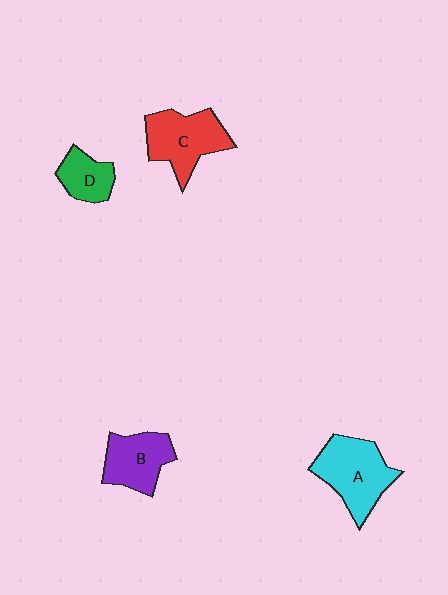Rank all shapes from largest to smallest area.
From largest to smallest: A (cyan), C (red), B (purple), D (green).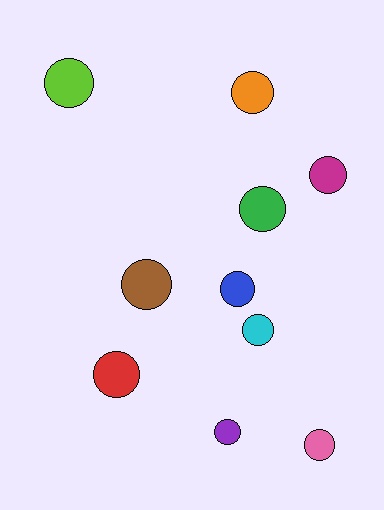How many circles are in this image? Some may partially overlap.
There are 10 circles.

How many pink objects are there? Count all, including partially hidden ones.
There is 1 pink object.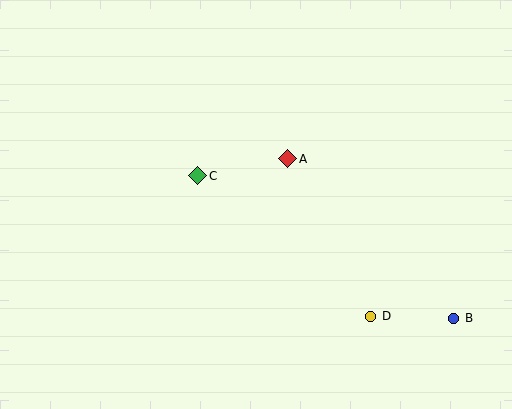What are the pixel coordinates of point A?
Point A is at (288, 159).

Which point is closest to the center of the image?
Point A at (288, 159) is closest to the center.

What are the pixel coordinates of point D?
Point D is at (371, 316).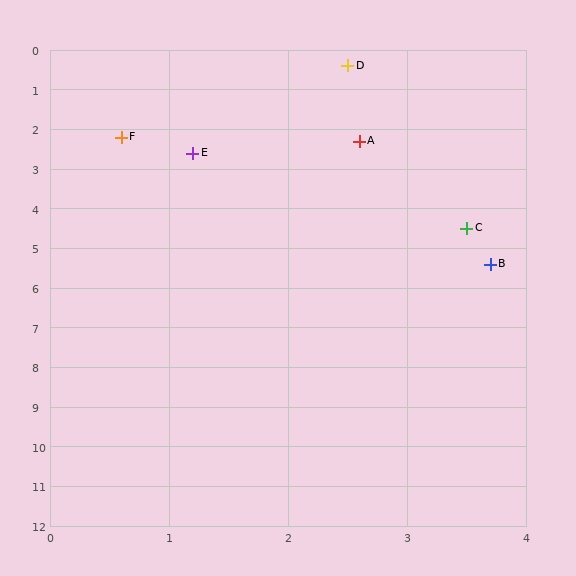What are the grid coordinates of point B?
Point B is at approximately (3.7, 5.4).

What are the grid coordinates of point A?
Point A is at approximately (2.6, 2.3).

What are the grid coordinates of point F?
Point F is at approximately (0.6, 2.2).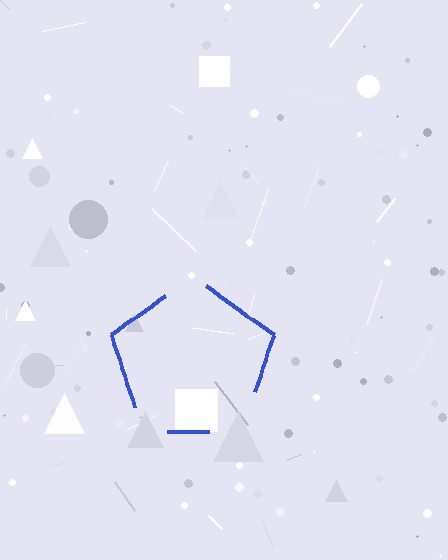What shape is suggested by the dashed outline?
The dashed outline suggests a pentagon.